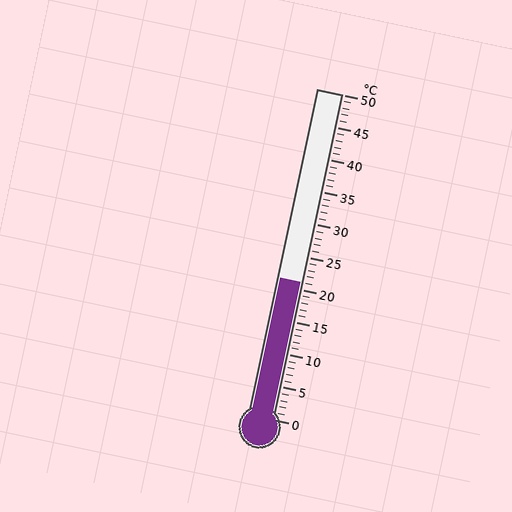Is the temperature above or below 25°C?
The temperature is below 25°C.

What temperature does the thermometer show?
The thermometer shows approximately 21°C.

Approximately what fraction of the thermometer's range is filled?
The thermometer is filled to approximately 40% of its range.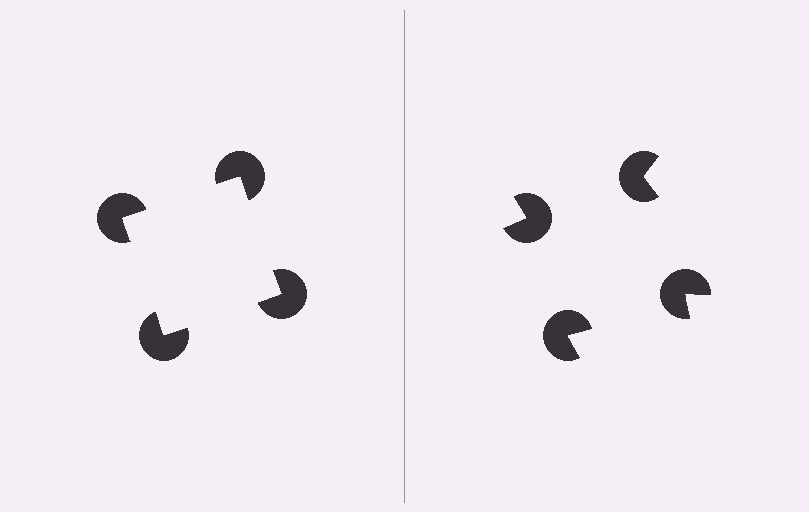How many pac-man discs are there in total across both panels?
8 — 4 on each side.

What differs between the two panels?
The pac-man discs are positioned identically on both sides; only the wedge orientations differ. On the left they align to a square; on the right they are misaligned.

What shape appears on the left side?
An illusory square.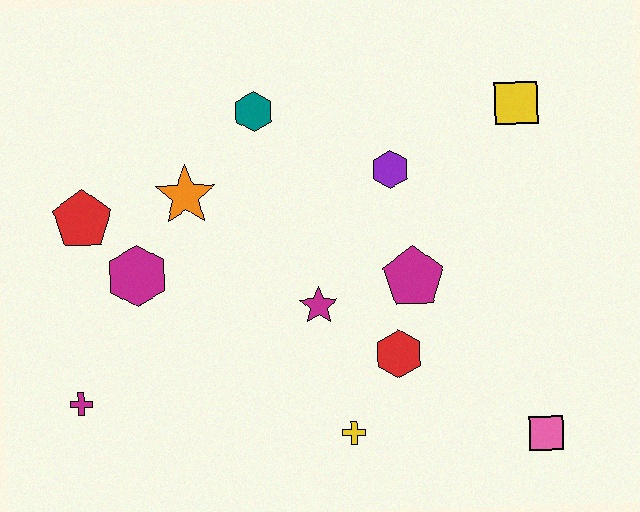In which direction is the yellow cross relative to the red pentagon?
The yellow cross is to the right of the red pentagon.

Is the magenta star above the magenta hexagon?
No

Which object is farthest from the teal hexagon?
The pink square is farthest from the teal hexagon.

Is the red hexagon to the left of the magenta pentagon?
Yes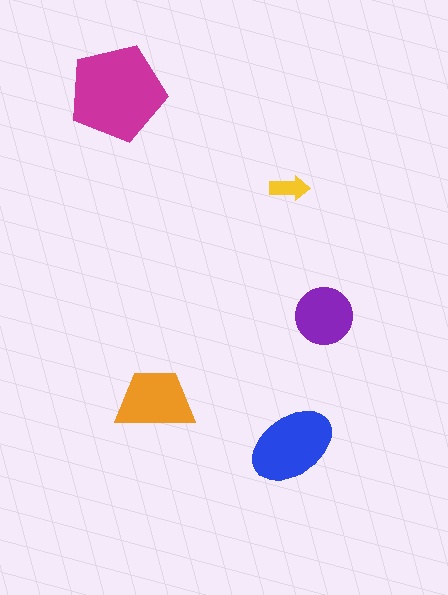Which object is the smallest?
The yellow arrow.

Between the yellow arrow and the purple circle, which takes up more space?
The purple circle.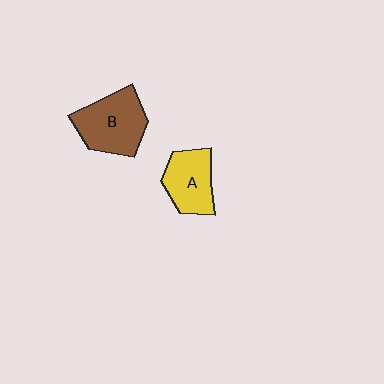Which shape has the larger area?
Shape B (brown).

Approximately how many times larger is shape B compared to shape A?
Approximately 1.3 times.